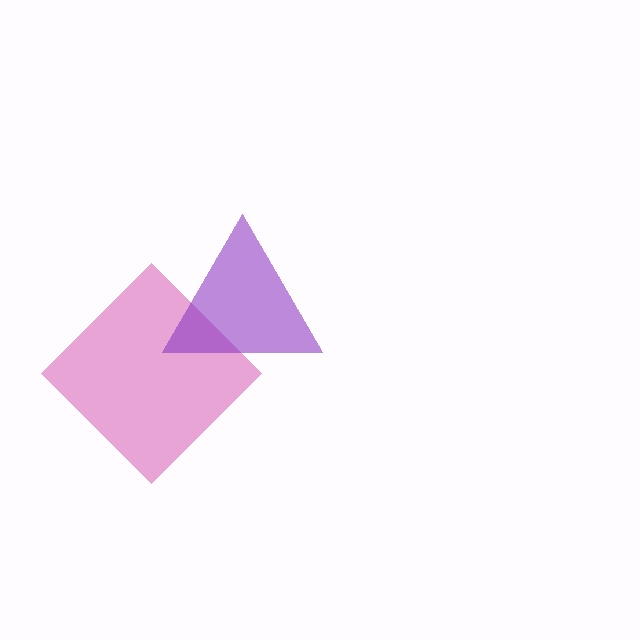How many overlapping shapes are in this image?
There are 2 overlapping shapes in the image.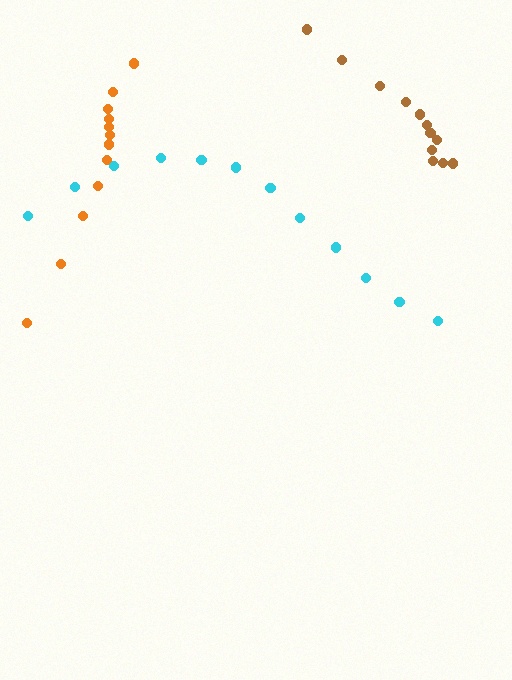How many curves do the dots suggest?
There are 3 distinct paths.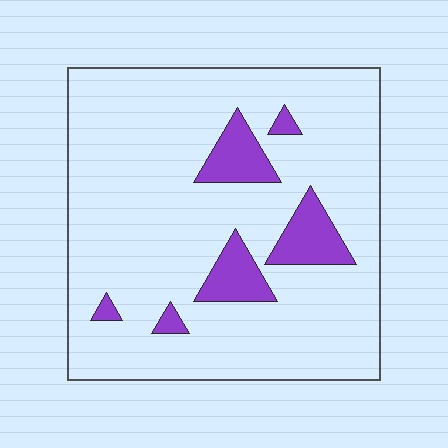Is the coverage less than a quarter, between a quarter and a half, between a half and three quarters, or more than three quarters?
Less than a quarter.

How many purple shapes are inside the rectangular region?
6.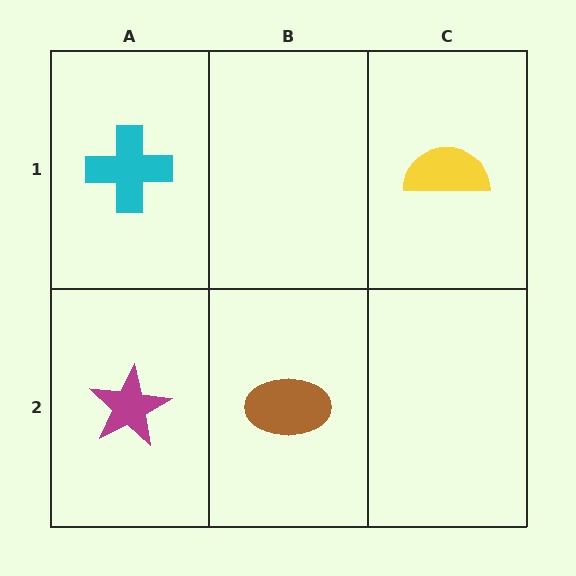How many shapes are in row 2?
2 shapes.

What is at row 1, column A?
A cyan cross.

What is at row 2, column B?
A brown ellipse.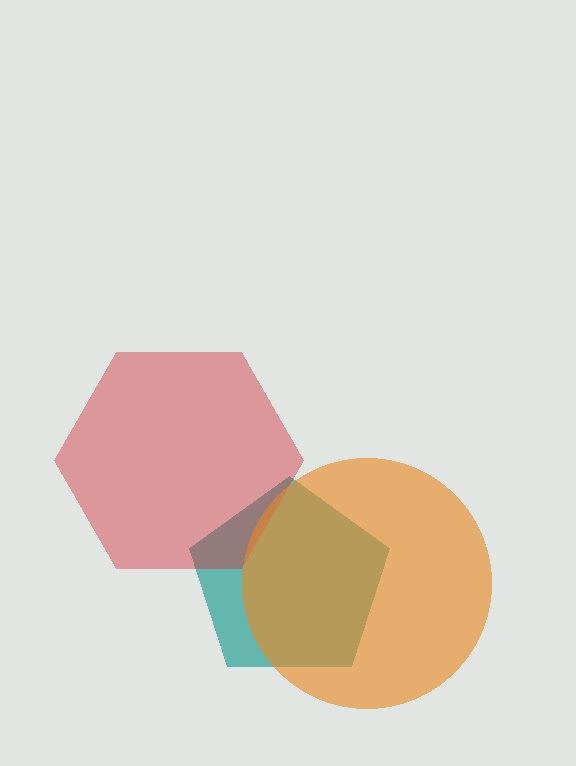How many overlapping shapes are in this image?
There are 3 overlapping shapes in the image.